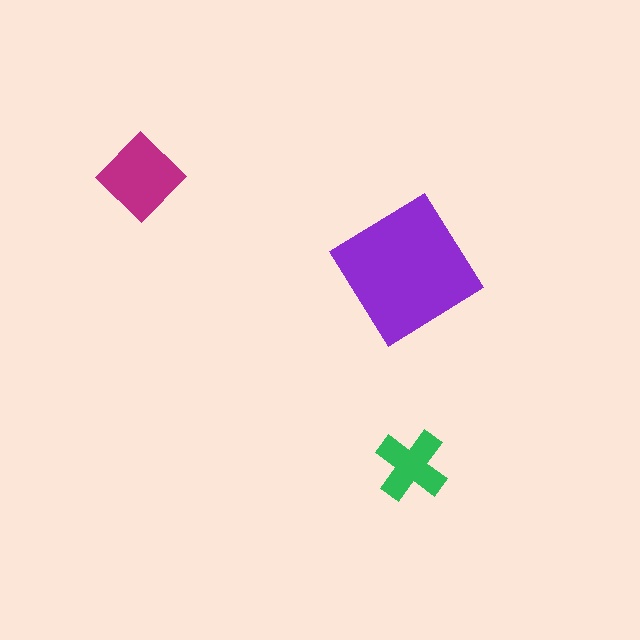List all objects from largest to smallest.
The purple diamond, the magenta diamond, the green cross.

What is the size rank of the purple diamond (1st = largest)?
1st.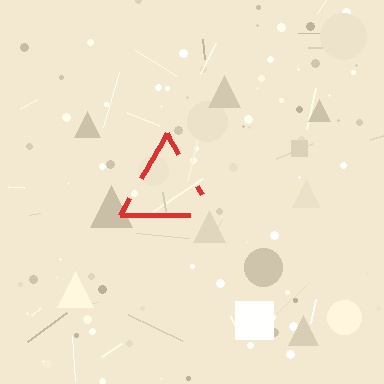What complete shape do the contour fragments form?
The contour fragments form a triangle.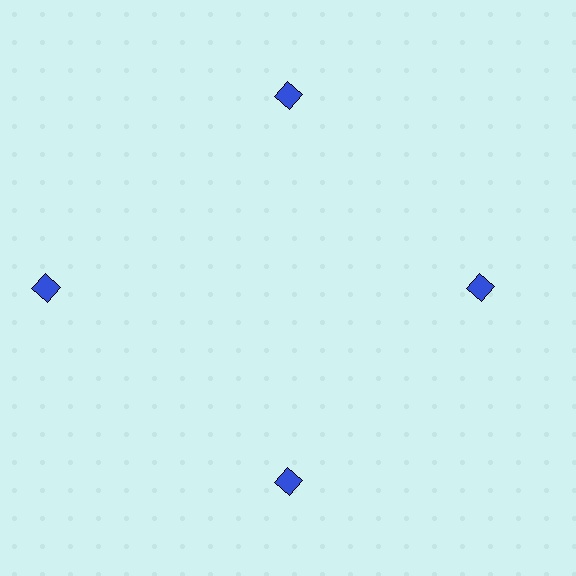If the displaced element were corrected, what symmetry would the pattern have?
It would have 4-fold rotational symmetry — the pattern would map onto itself every 90 degrees.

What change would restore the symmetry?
The symmetry would be restored by moving it inward, back onto the ring so that all 4 diamonds sit at equal angles and equal distance from the center.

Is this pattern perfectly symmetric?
No. The 4 blue diamonds are arranged in a ring, but one element near the 9 o'clock position is pushed outward from the center, breaking the 4-fold rotational symmetry.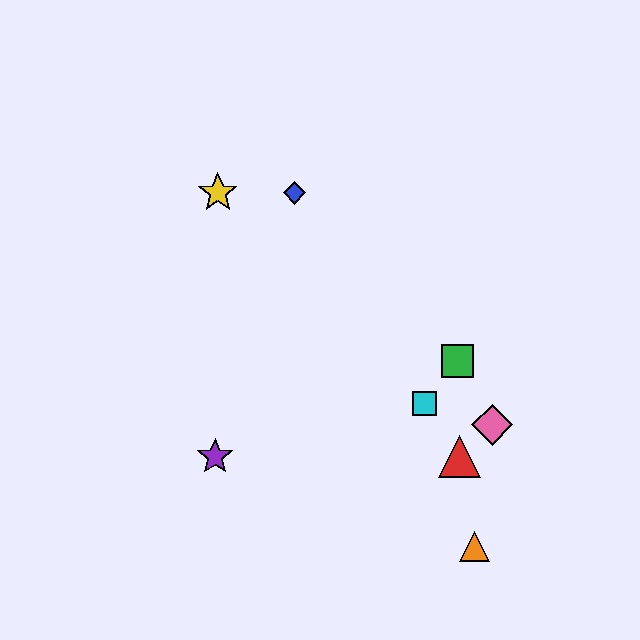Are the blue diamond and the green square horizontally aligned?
No, the blue diamond is at y≈193 and the green square is at y≈361.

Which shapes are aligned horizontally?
The blue diamond, the yellow star are aligned horizontally.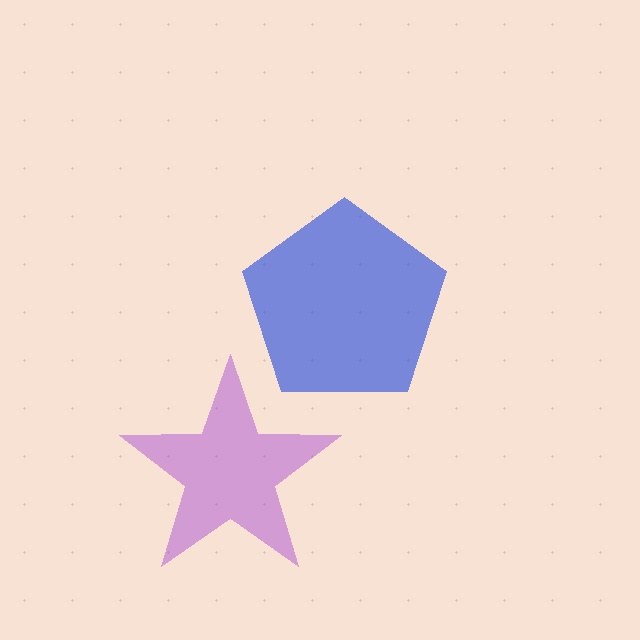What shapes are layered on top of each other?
The layered shapes are: a purple star, a blue pentagon.